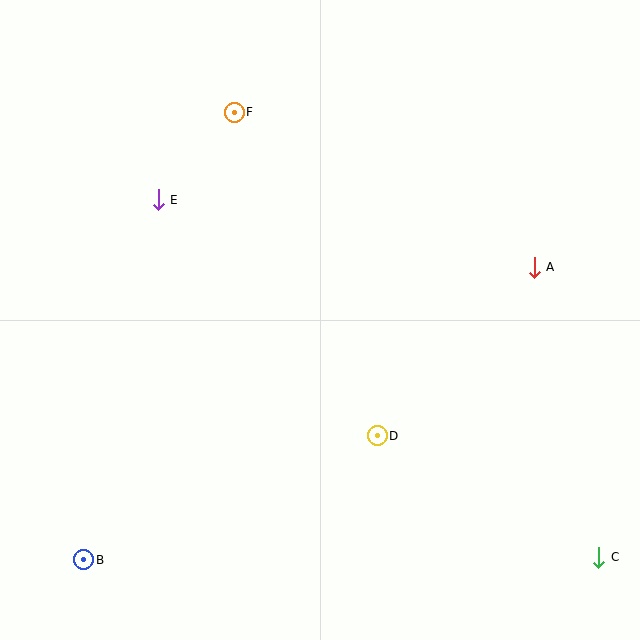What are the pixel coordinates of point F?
Point F is at (234, 112).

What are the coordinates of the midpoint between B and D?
The midpoint between B and D is at (230, 498).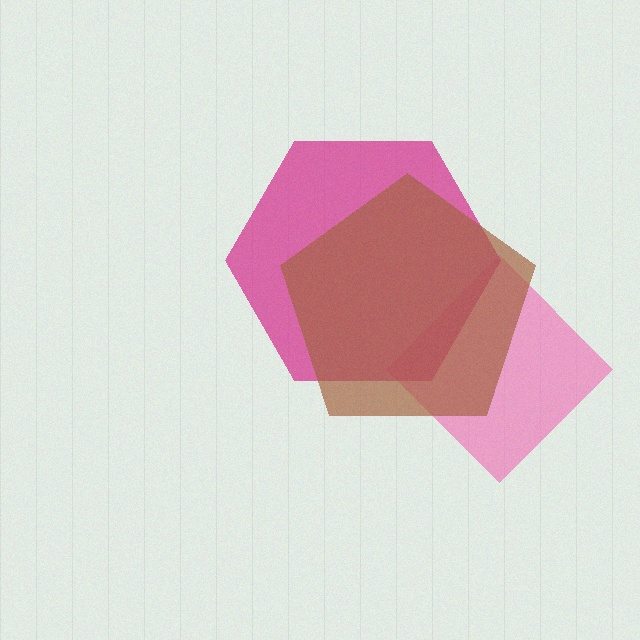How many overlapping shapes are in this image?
There are 3 overlapping shapes in the image.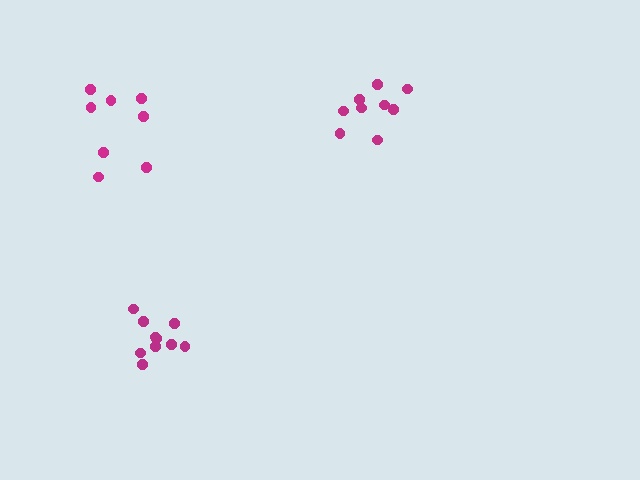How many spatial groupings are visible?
There are 3 spatial groupings.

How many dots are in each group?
Group 1: 9 dots, Group 2: 10 dots, Group 3: 8 dots (27 total).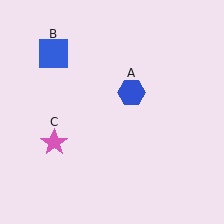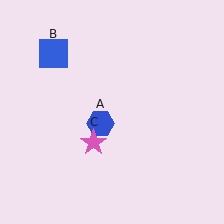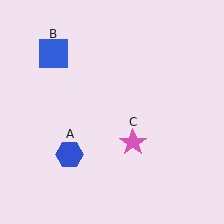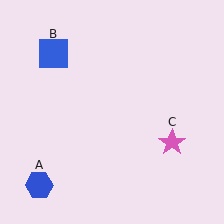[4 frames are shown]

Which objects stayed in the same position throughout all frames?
Blue square (object B) remained stationary.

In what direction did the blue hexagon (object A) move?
The blue hexagon (object A) moved down and to the left.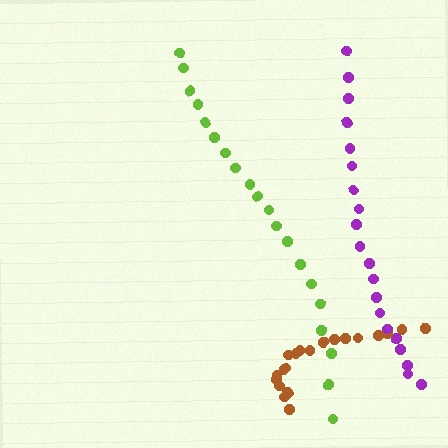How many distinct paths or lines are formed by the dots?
There are 3 distinct paths.